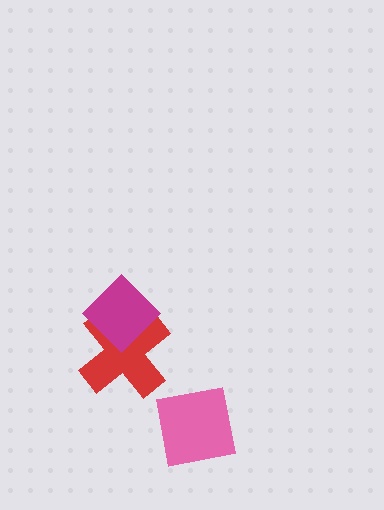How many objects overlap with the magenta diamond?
1 object overlaps with the magenta diamond.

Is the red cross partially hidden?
Yes, it is partially covered by another shape.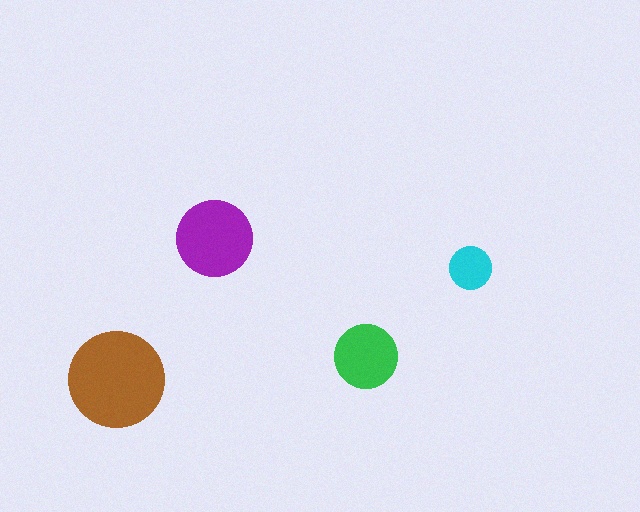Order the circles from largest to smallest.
the brown one, the purple one, the green one, the cyan one.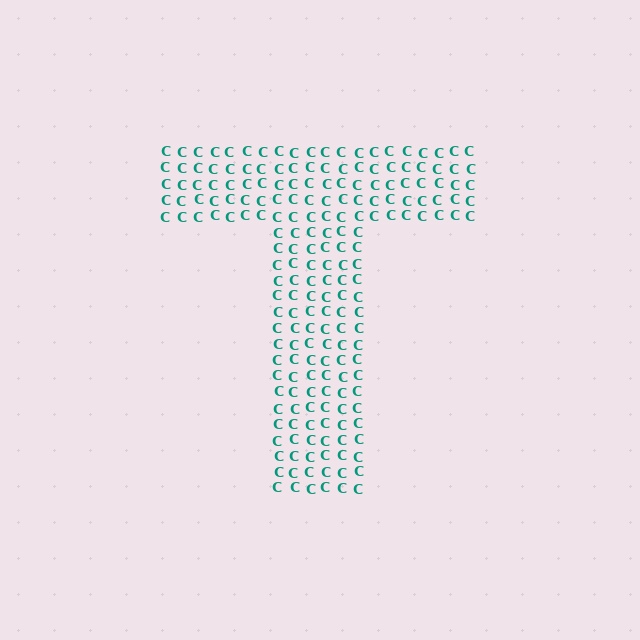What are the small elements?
The small elements are letter C's.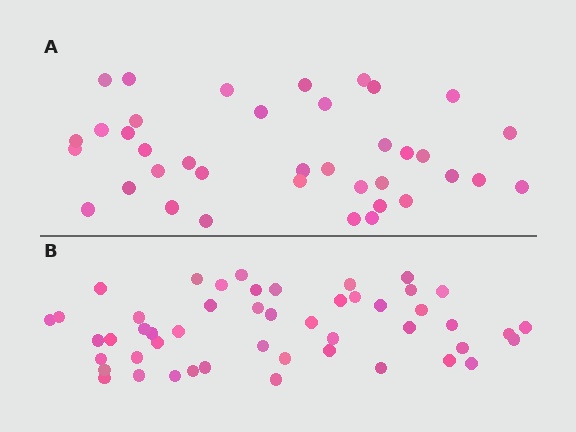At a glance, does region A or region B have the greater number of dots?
Region B (the bottom region) has more dots.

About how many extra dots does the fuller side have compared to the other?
Region B has roughly 12 or so more dots than region A.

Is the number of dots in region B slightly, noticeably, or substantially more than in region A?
Region B has noticeably more, but not dramatically so. The ratio is roughly 1.3 to 1.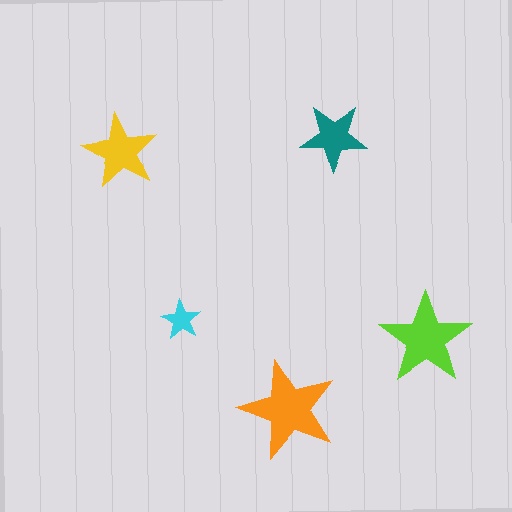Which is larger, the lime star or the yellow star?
The lime one.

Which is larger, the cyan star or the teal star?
The teal one.